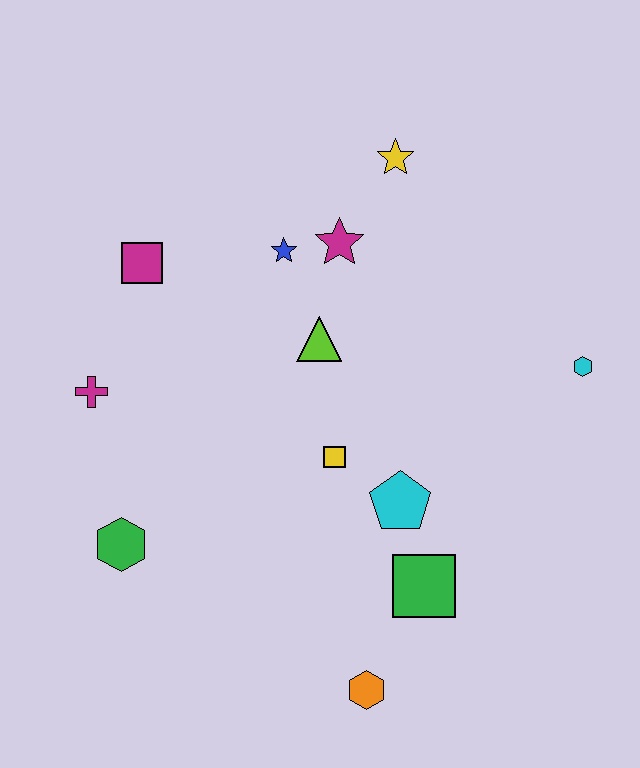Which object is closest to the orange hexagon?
The green square is closest to the orange hexagon.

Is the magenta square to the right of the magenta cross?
Yes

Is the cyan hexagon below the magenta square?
Yes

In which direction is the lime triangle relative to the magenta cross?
The lime triangle is to the right of the magenta cross.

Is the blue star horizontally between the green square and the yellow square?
No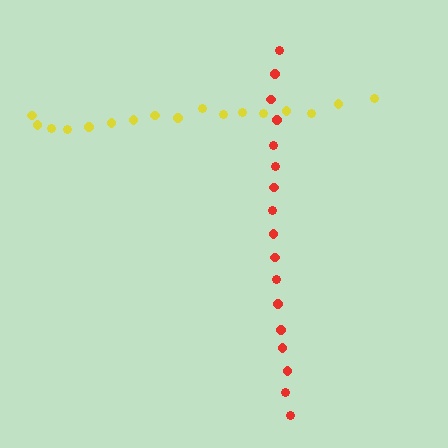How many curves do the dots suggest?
There are 2 distinct paths.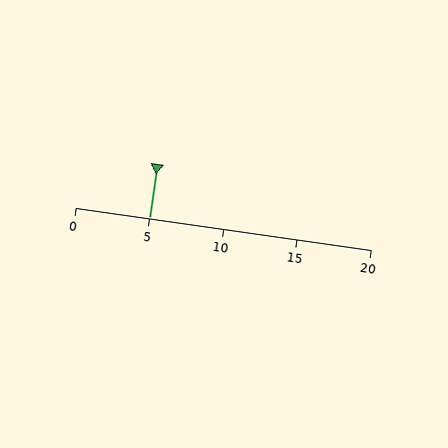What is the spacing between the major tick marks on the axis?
The major ticks are spaced 5 apart.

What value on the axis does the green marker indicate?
The marker indicates approximately 5.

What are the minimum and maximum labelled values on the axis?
The axis runs from 0 to 20.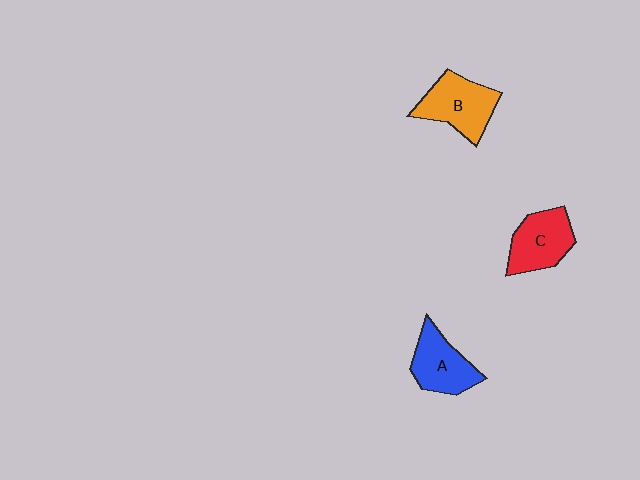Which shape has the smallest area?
Shape A (blue).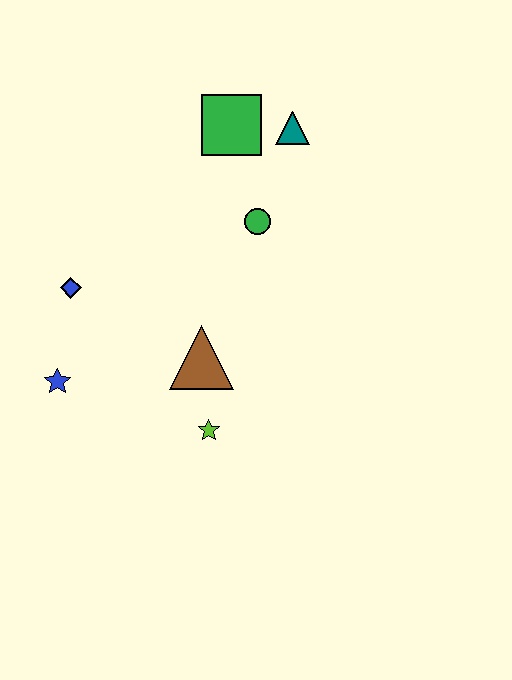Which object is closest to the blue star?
The blue diamond is closest to the blue star.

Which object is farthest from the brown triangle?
The teal triangle is farthest from the brown triangle.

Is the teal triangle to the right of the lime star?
Yes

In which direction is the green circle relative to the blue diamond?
The green circle is to the right of the blue diamond.